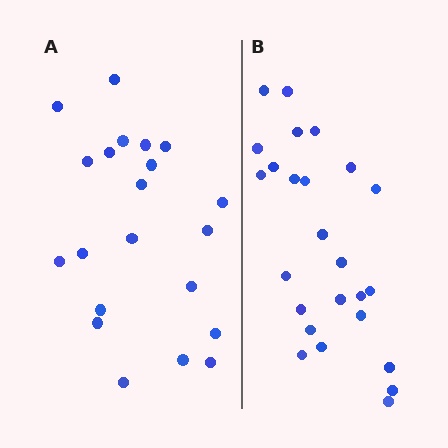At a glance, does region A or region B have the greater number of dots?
Region B (the right region) has more dots.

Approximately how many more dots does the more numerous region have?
Region B has about 4 more dots than region A.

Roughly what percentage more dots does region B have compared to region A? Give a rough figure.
About 20% more.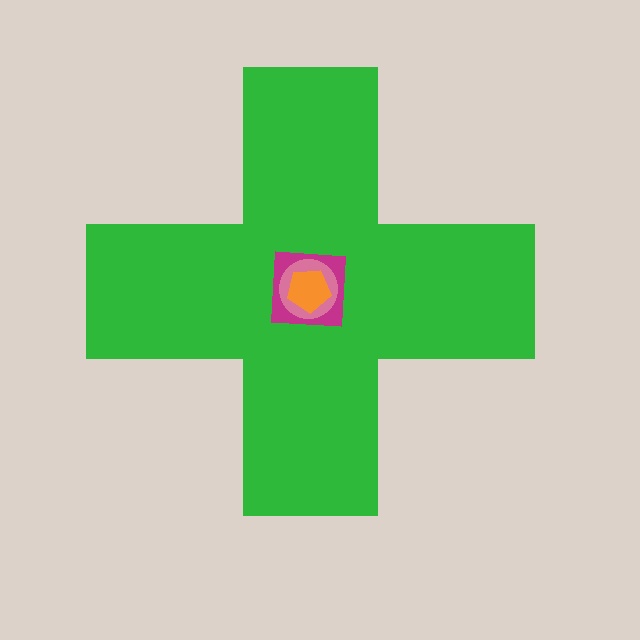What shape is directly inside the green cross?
The magenta square.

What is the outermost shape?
The green cross.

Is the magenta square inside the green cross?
Yes.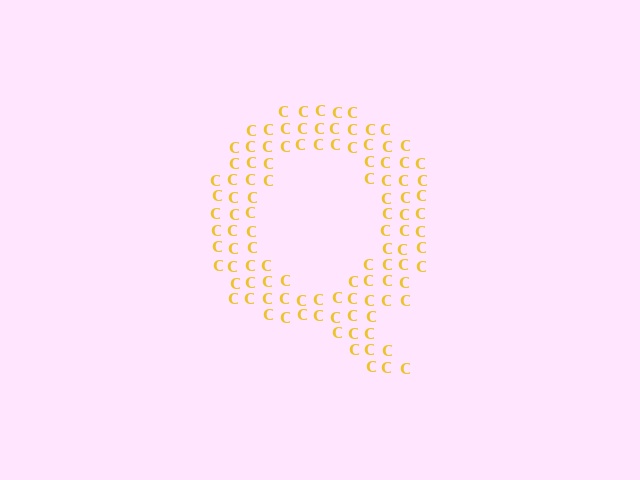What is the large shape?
The large shape is the letter Q.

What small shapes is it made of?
It is made of small letter C's.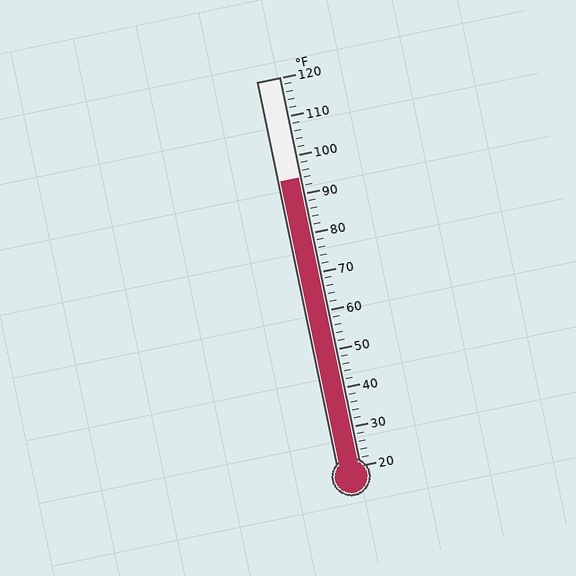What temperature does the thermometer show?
The thermometer shows approximately 94°F.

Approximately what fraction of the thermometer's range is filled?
The thermometer is filled to approximately 75% of its range.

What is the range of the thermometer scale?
The thermometer scale ranges from 20°F to 120°F.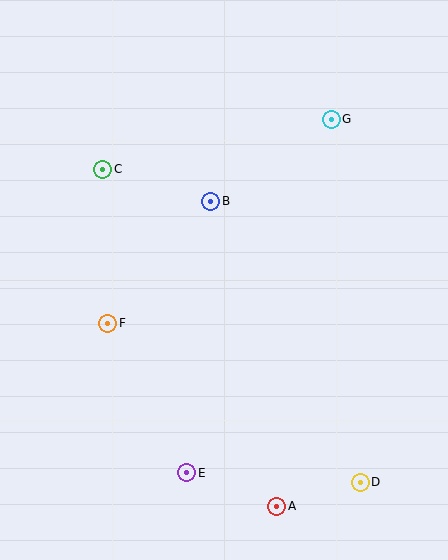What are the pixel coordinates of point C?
Point C is at (103, 169).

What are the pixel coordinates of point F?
Point F is at (108, 323).